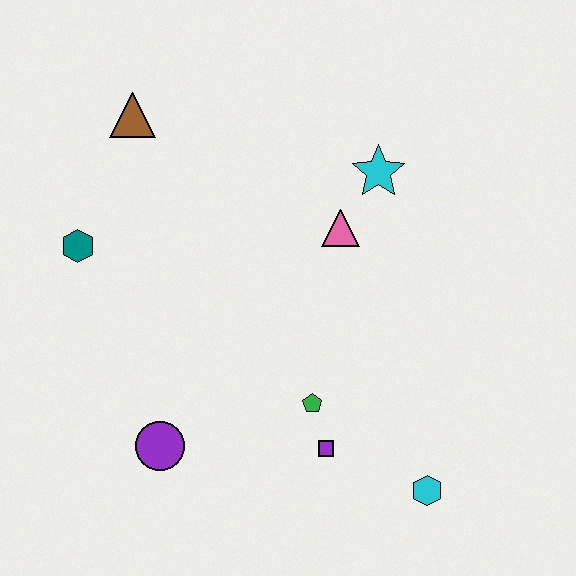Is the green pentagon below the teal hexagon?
Yes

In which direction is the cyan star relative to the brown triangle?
The cyan star is to the right of the brown triangle.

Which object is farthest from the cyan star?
The purple circle is farthest from the cyan star.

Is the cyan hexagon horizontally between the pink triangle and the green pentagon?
No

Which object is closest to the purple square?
The green pentagon is closest to the purple square.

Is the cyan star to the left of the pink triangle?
No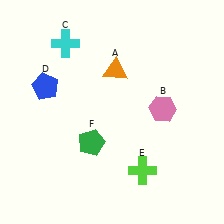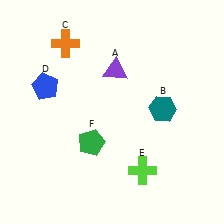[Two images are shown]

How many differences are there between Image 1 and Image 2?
There are 3 differences between the two images.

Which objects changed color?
A changed from orange to purple. B changed from pink to teal. C changed from cyan to orange.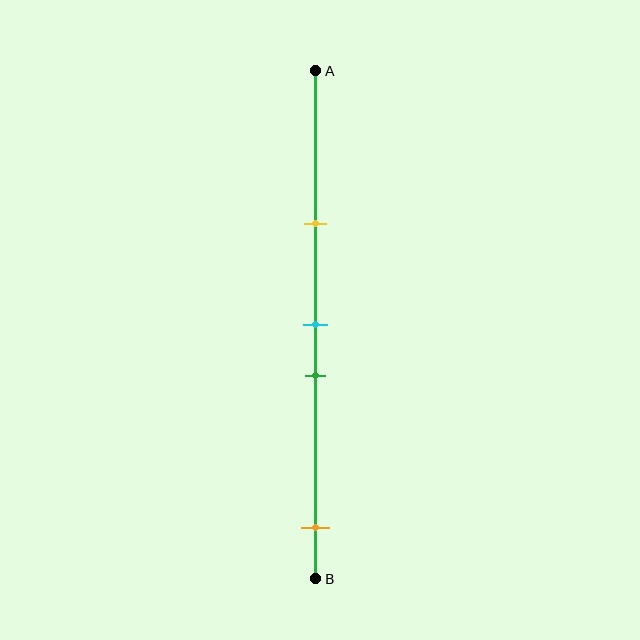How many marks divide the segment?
There are 4 marks dividing the segment.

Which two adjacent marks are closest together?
The cyan and green marks are the closest adjacent pair.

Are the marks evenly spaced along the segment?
No, the marks are not evenly spaced.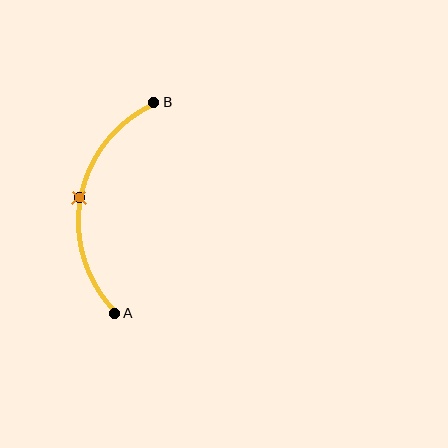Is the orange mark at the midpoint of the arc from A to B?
Yes. The orange mark lies on the arc at equal arc-length from both A and B — it is the arc midpoint.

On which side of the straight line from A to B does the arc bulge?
The arc bulges to the left of the straight line connecting A and B.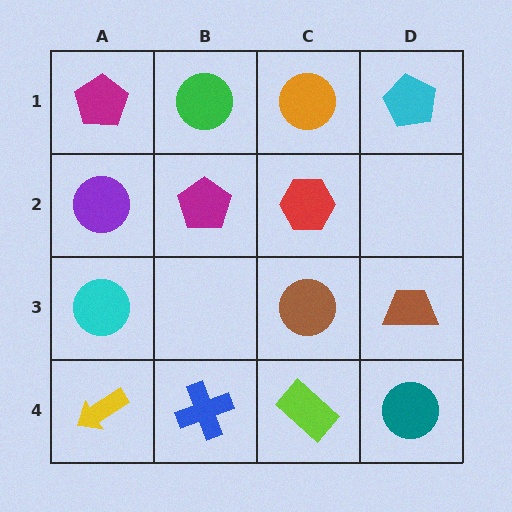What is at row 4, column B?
A blue cross.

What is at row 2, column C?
A red hexagon.